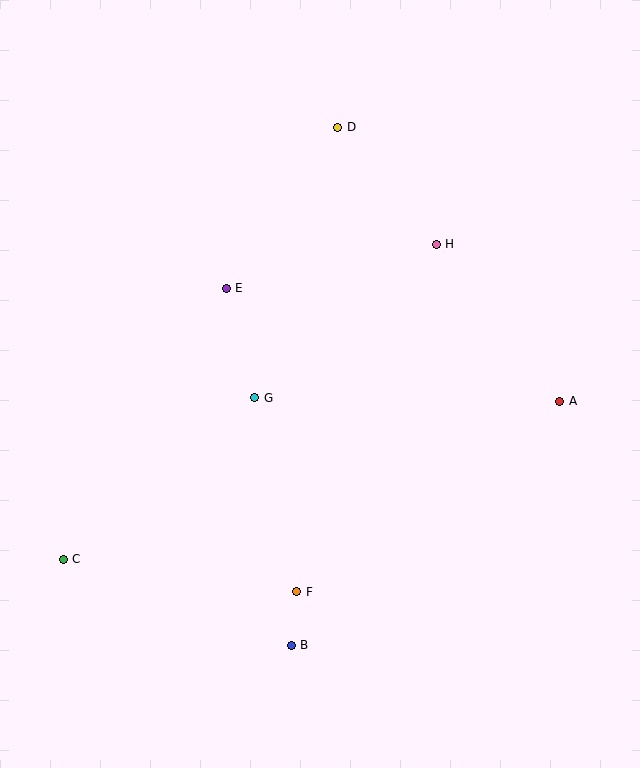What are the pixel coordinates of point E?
Point E is at (226, 288).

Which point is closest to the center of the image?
Point G at (255, 398) is closest to the center.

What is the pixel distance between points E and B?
The distance between E and B is 363 pixels.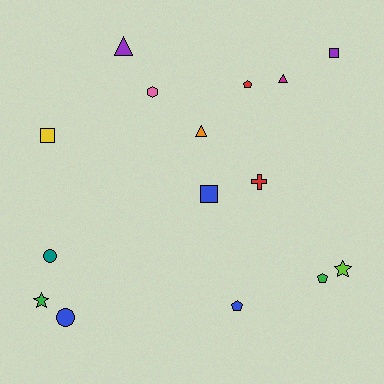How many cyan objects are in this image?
There are no cyan objects.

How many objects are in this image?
There are 15 objects.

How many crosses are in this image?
There is 1 cross.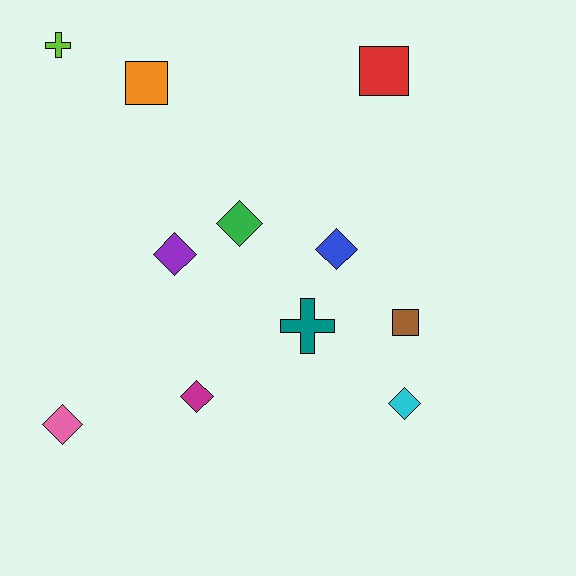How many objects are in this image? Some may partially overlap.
There are 11 objects.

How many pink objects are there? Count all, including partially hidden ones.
There is 1 pink object.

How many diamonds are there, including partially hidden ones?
There are 6 diamonds.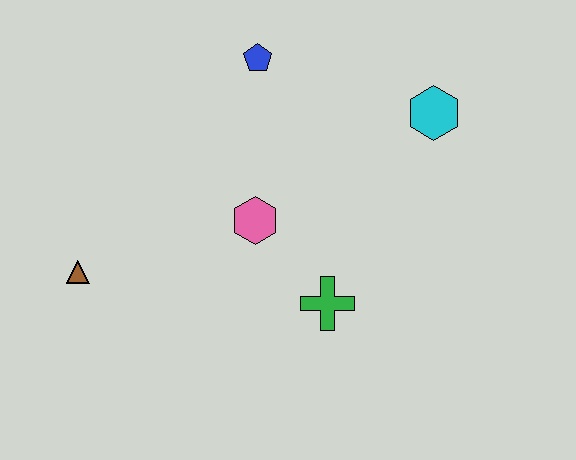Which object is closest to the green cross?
The pink hexagon is closest to the green cross.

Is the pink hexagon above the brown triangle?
Yes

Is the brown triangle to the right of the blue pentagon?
No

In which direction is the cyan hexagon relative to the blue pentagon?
The cyan hexagon is to the right of the blue pentagon.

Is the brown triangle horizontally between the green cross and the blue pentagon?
No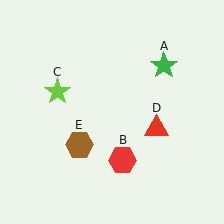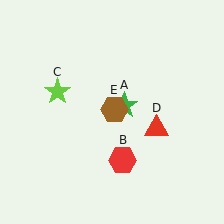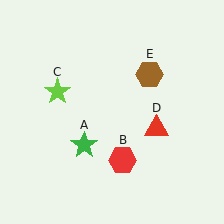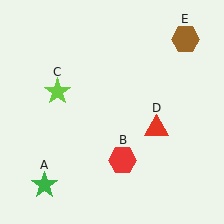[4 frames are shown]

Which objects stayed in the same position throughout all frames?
Red hexagon (object B) and lime star (object C) and red triangle (object D) remained stationary.